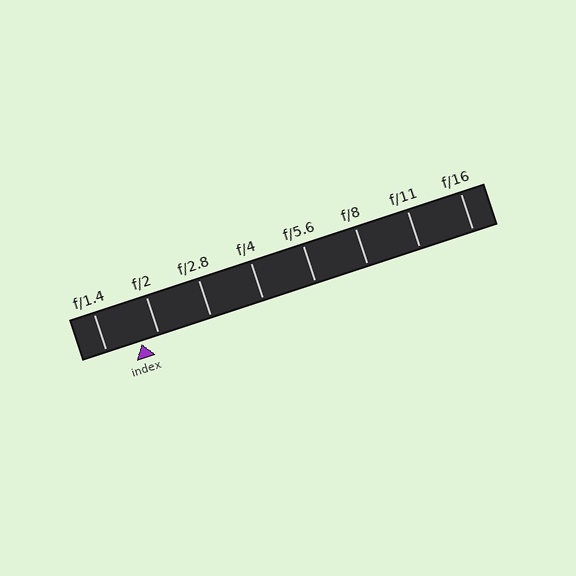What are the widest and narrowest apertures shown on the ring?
The widest aperture shown is f/1.4 and the narrowest is f/16.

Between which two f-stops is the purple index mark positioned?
The index mark is between f/1.4 and f/2.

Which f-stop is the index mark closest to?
The index mark is closest to f/2.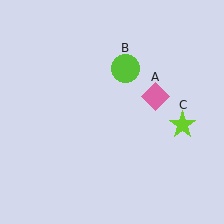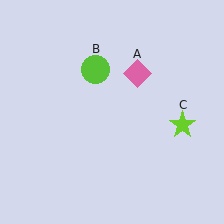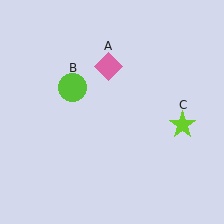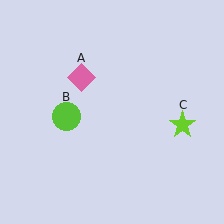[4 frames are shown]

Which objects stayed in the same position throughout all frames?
Lime star (object C) remained stationary.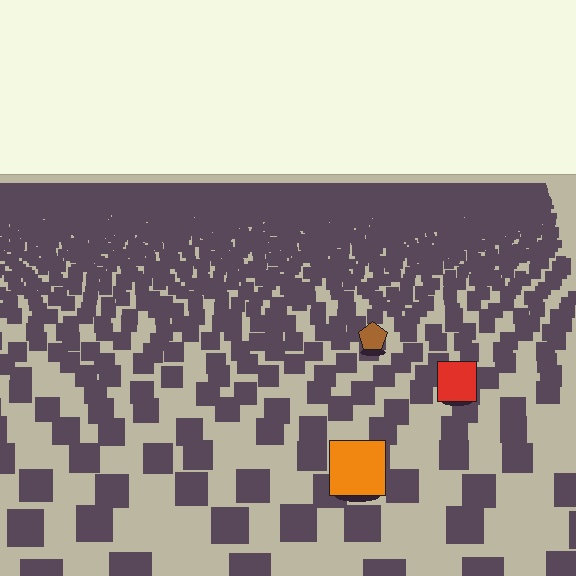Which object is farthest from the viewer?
The brown pentagon is farthest from the viewer. It appears smaller and the ground texture around it is denser.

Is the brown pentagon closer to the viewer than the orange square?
No. The orange square is closer — you can tell from the texture gradient: the ground texture is coarser near it.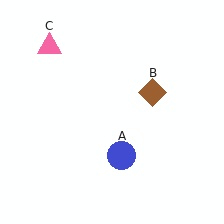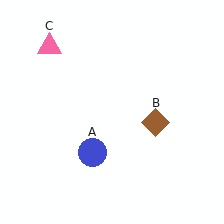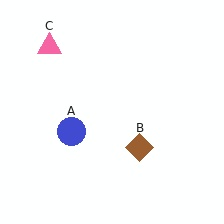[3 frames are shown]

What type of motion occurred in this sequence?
The blue circle (object A), brown diamond (object B) rotated clockwise around the center of the scene.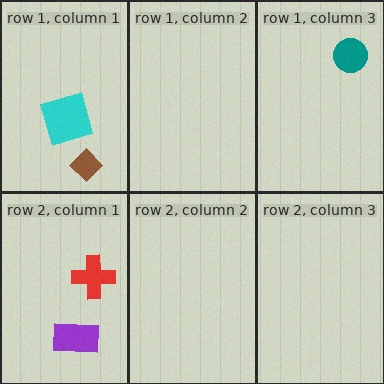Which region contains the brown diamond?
The row 1, column 1 region.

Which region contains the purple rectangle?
The row 2, column 1 region.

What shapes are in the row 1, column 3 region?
The teal circle.